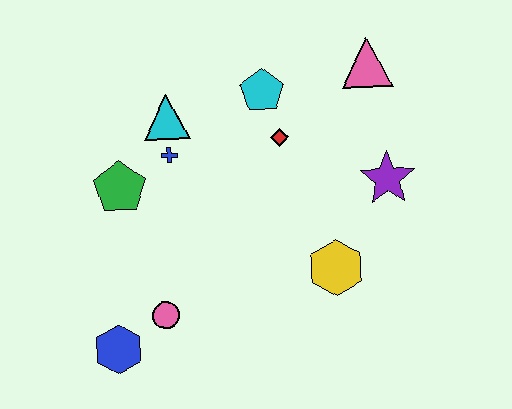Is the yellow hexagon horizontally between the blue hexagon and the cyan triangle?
No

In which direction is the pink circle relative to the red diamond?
The pink circle is below the red diamond.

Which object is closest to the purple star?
The yellow hexagon is closest to the purple star.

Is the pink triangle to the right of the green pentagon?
Yes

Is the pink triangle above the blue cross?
Yes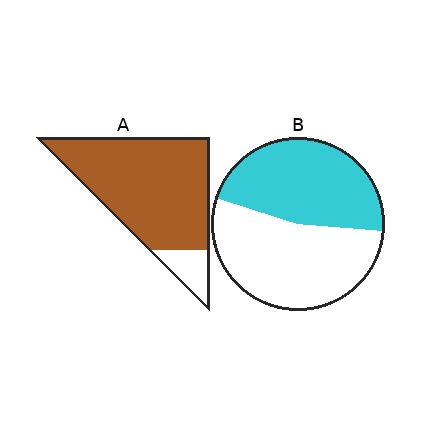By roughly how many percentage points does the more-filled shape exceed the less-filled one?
By roughly 40 percentage points (A over B).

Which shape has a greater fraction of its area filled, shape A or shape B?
Shape A.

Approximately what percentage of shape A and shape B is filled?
A is approximately 90% and B is approximately 45%.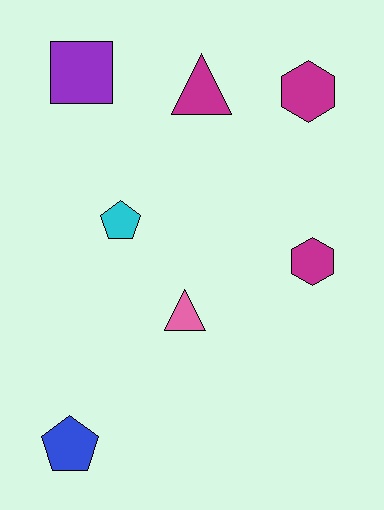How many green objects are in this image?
There are no green objects.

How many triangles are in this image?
There are 2 triangles.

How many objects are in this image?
There are 7 objects.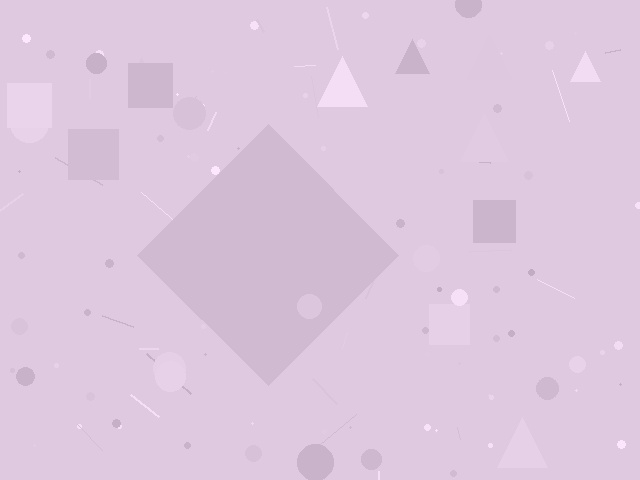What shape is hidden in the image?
A diamond is hidden in the image.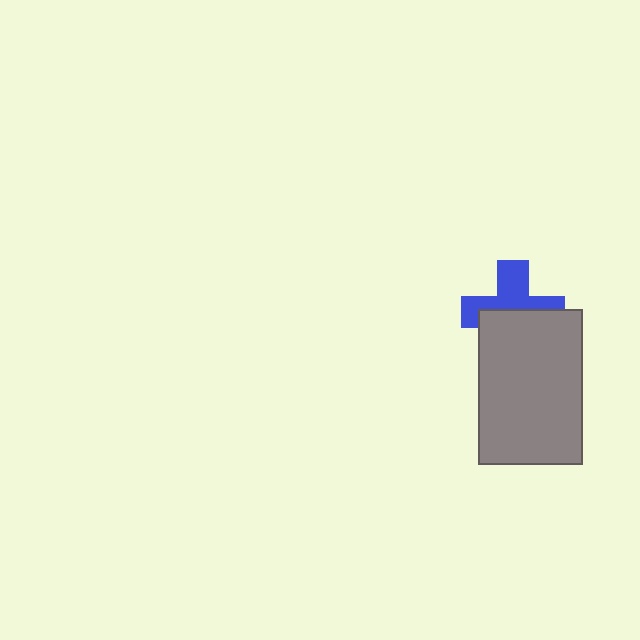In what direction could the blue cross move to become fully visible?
The blue cross could move up. That would shift it out from behind the gray rectangle entirely.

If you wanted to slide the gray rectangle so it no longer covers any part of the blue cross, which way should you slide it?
Slide it down — that is the most direct way to separate the two shapes.